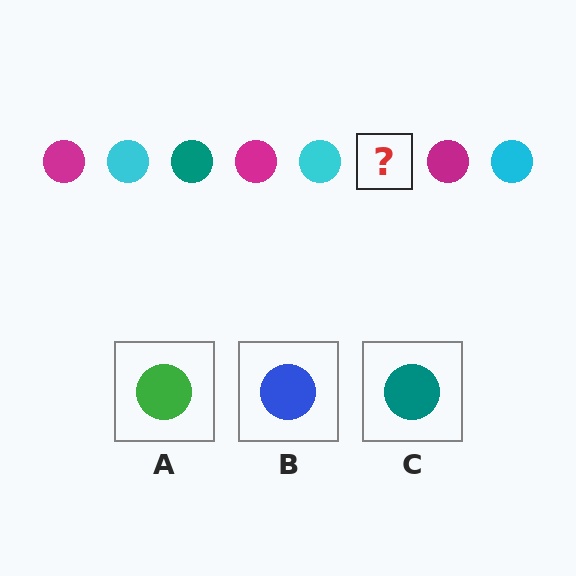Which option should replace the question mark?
Option C.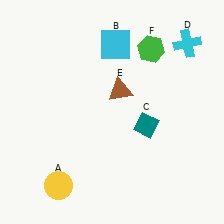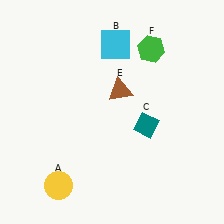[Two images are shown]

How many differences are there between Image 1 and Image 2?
There is 1 difference between the two images.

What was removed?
The cyan cross (D) was removed in Image 2.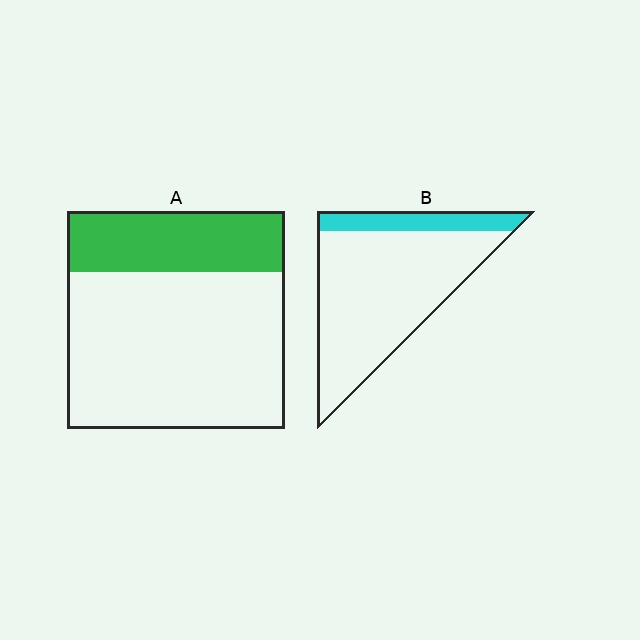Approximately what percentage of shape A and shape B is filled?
A is approximately 30% and B is approximately 15%.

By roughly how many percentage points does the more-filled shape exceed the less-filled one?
By roughly 10 percentage points (A over B).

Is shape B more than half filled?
No.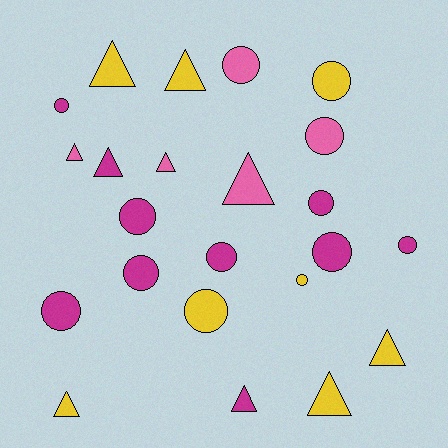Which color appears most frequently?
Magenta, with 10 objects.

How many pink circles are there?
There are 2 pink circles.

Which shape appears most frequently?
Circle, with 13 objects.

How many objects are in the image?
There are 23 objects.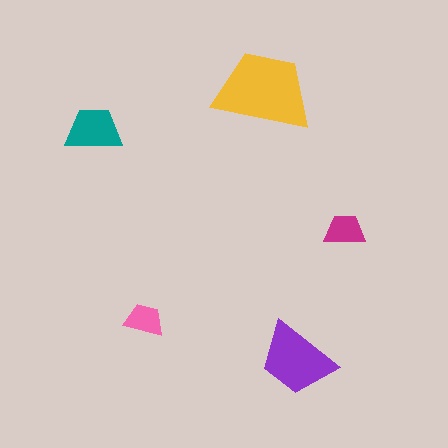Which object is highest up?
The yellow trapezoid is topmost.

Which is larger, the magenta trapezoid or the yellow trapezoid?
The yellow one.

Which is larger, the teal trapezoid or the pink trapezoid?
The teal one.